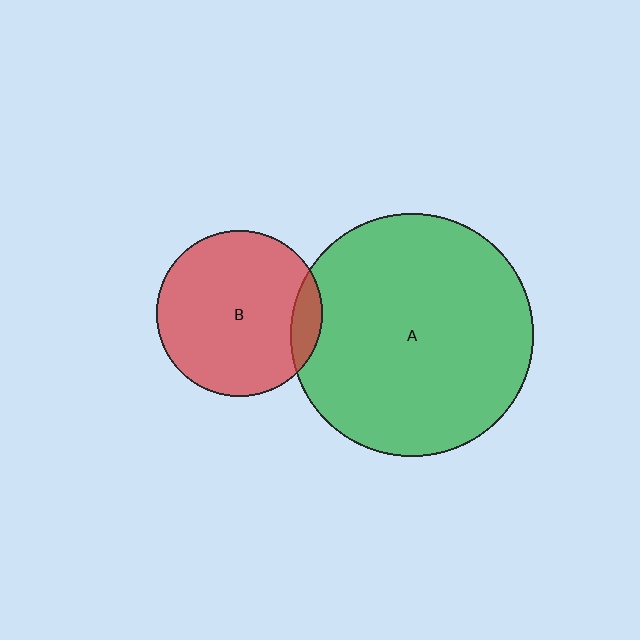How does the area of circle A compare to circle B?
Approximately 2.2 times.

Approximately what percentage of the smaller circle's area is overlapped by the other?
Approximately 10%.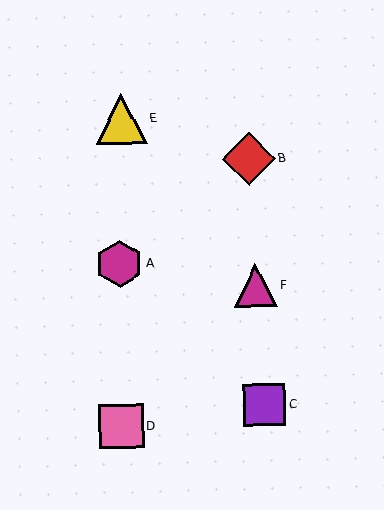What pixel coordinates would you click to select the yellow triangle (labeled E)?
Click at (121, 118) to select the yellow triangle E.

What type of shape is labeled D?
Shape D is a pink square.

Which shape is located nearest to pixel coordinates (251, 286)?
The magenta triangle (labeled F) at (255, 285) is nearest to that location.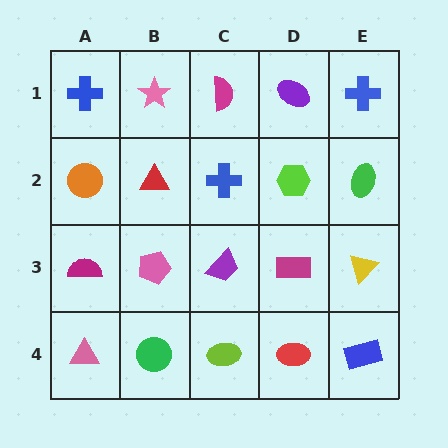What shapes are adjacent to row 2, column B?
A pink star (row 1, column B), a pink pentagon (row 3, column B), an orange circle (row 2, column A), a blue cross (row 2, column C).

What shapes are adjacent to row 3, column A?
An orange circle (row 2, column A), a pink triangle (row 4, column A), a pink pentagon (row 3, column B).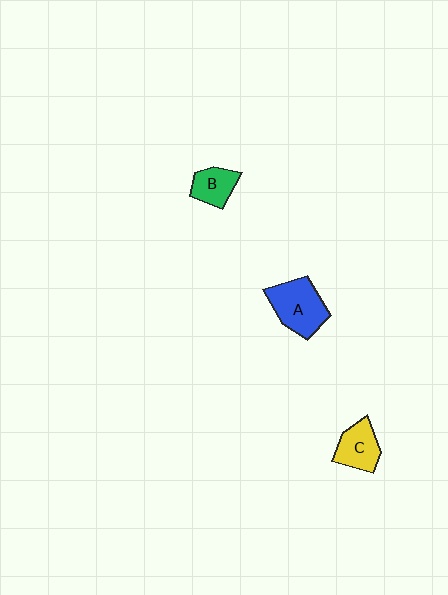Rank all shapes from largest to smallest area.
From largest to smallest: A (blue), C (yellow), B (green).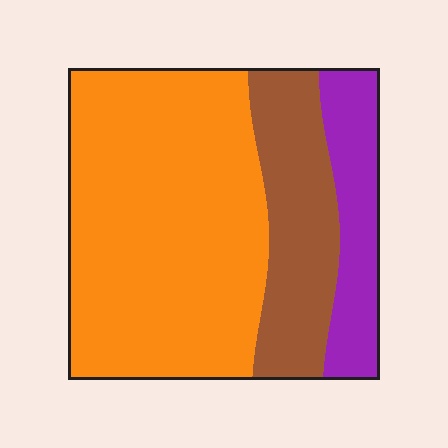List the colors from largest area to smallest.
From largest to smallest: orange, brown, purple.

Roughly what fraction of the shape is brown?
Brown takes up less than a quarter of the shape.